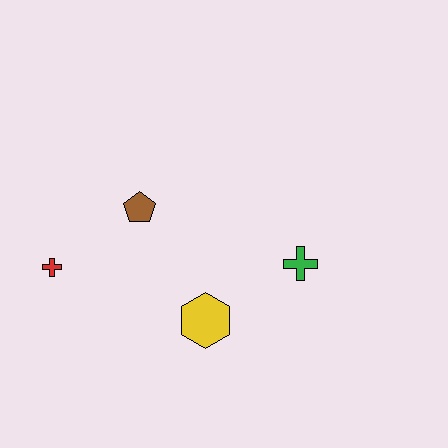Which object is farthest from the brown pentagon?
The green cross is farthest from the brown pentagon.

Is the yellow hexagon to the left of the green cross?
Yes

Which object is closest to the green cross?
The yellow hexagon is closest to the green cross.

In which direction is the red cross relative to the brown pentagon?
The red cross is to the left of the brown pentagon.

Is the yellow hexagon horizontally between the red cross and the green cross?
Yes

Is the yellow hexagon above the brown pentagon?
No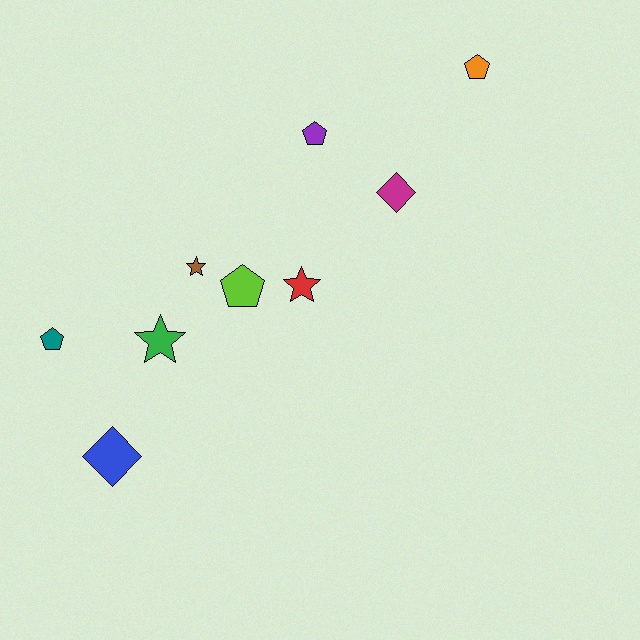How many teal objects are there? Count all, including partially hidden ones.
There is 1 teal object.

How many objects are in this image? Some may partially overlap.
There are 9 objects.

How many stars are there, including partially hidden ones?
There are 3 stars.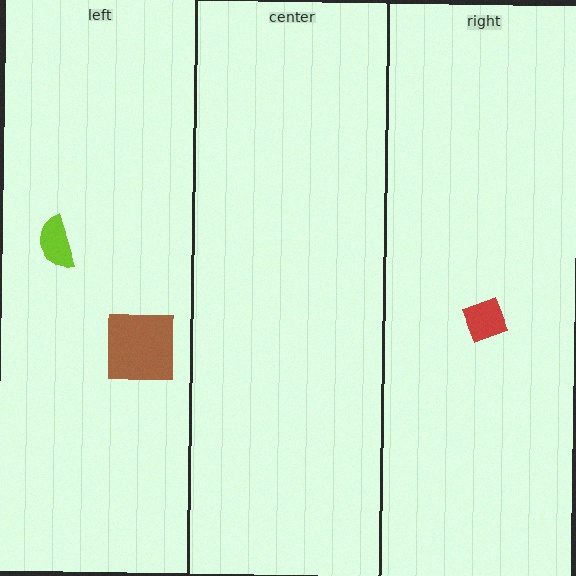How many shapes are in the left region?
2.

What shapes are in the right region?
The red diamond.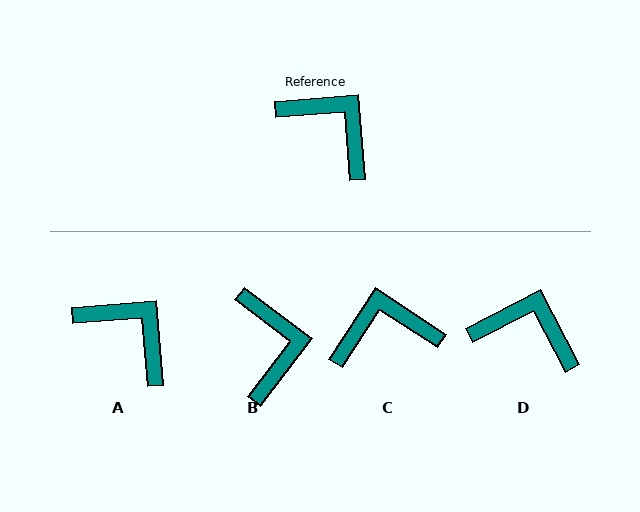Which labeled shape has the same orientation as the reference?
A.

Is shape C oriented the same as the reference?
No, it is off by about 52 degrees.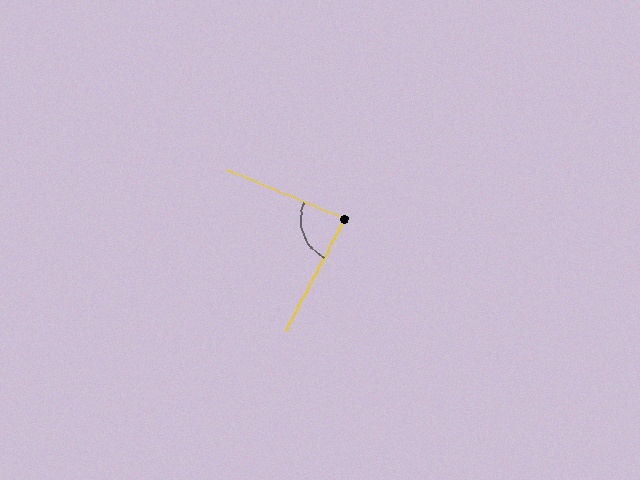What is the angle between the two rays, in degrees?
Approximately 85 degrees.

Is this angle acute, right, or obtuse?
It is acute.